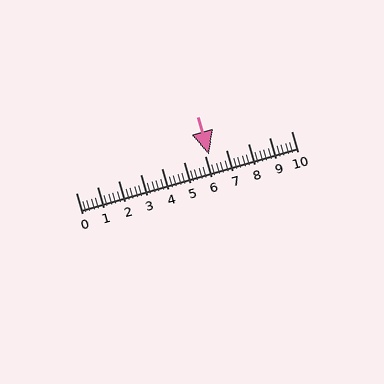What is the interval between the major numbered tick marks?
The major tick marks are spaced 1 units apart.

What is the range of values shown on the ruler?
The ruler shows values from 0 to 10.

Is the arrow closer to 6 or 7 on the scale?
The arrow is closer to 6.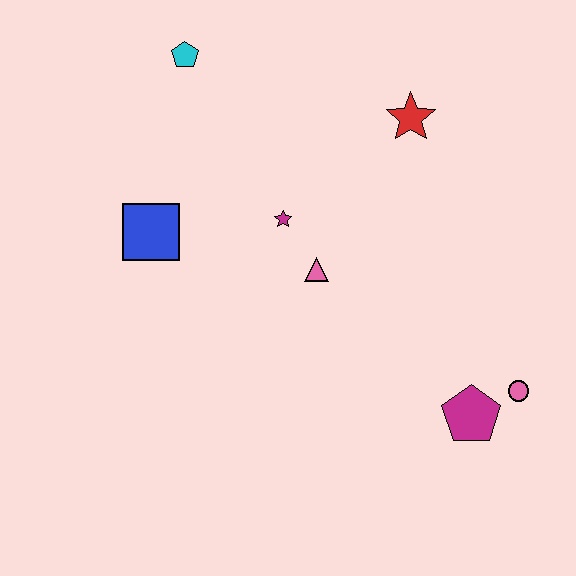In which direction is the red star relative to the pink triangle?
The red star is above the pink triangle.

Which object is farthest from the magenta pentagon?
The cyan pentagon is farthest from the magenta pentagon.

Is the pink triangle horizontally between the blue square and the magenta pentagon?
Yes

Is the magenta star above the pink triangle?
Yes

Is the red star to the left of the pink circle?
Yes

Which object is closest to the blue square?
The magenta star is closest to the blue square.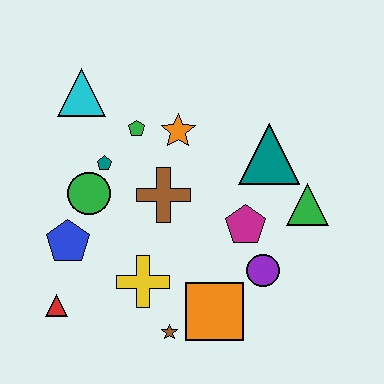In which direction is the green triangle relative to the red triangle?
The green triangle is to the right of the red triangle.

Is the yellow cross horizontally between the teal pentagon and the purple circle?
Yes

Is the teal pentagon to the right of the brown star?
No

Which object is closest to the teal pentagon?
The green circle is closest to the teal pentagon.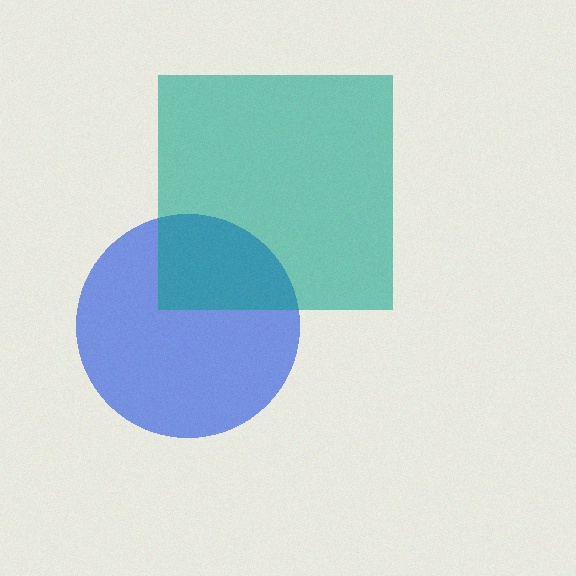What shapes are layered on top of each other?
The layered shapes are: a blue circle, a teal square.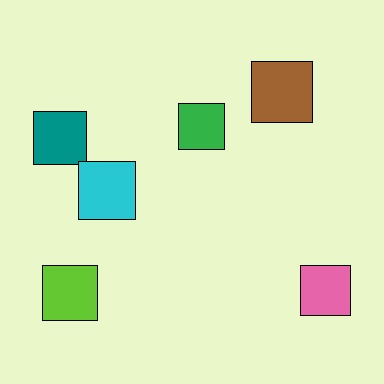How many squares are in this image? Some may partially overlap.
There are 6 squares.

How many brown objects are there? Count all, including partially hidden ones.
There is 1 brown object.